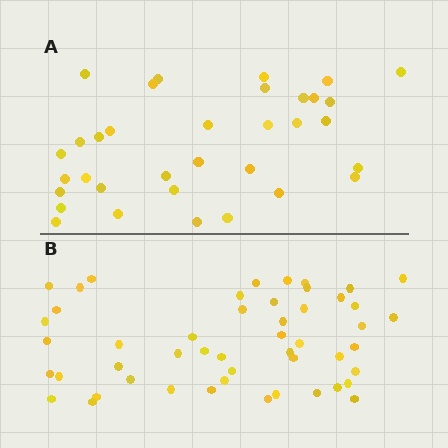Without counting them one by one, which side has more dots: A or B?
Region B (the bottom region) has more dots.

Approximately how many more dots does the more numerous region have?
Region B has approximately 15 more dots than region A.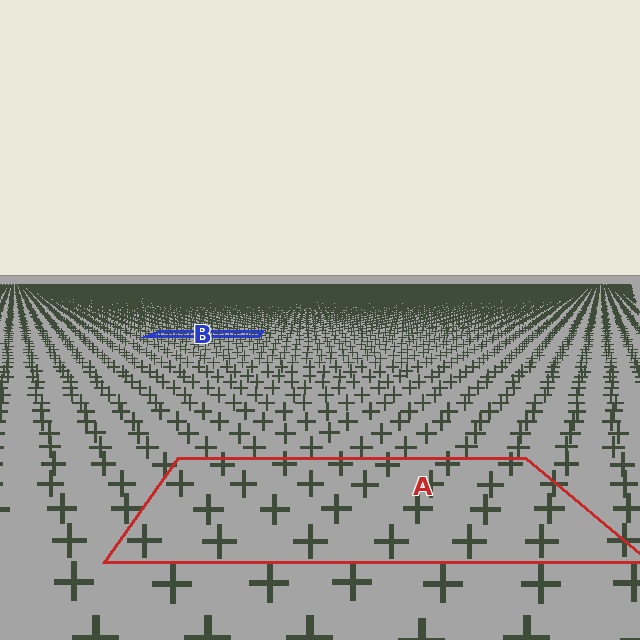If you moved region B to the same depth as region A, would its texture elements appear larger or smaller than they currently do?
They would appear larger. At a closer depth, the same texture elements are projected at a bigger on-screen size.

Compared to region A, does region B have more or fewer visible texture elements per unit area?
Region B has more texture elements per unit area — they are packed more densely because it is farther away.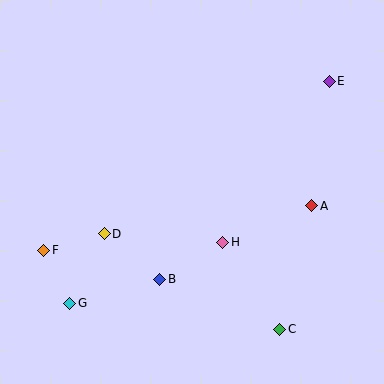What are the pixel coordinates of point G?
Point G is at (70, 303).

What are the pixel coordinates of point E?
Point E is at (329, 81).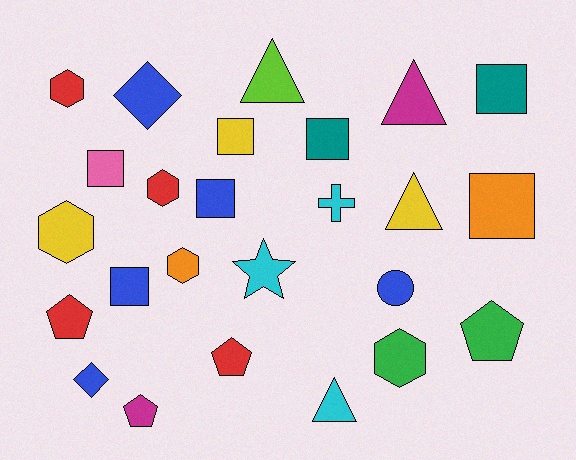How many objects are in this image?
There are 25 objects.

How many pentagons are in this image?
There are 4 pentagons.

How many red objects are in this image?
There are 4 red objects.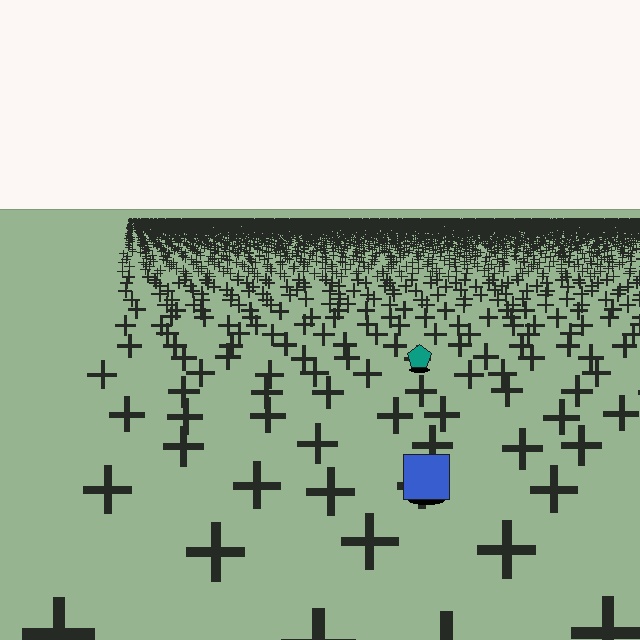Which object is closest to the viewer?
The blue square is closest. The texture marks near it are larger and more spread out.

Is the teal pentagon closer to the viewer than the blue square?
No. The blue square is closer — you can tell from the texture gradient: the ground texture is coarser near it.